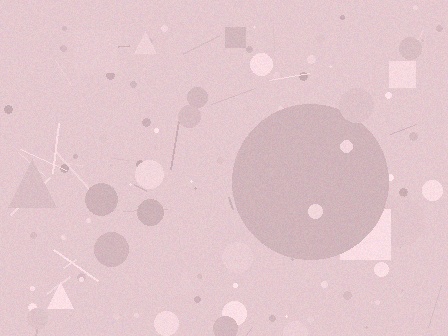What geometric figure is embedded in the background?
A circle is embedded in the background.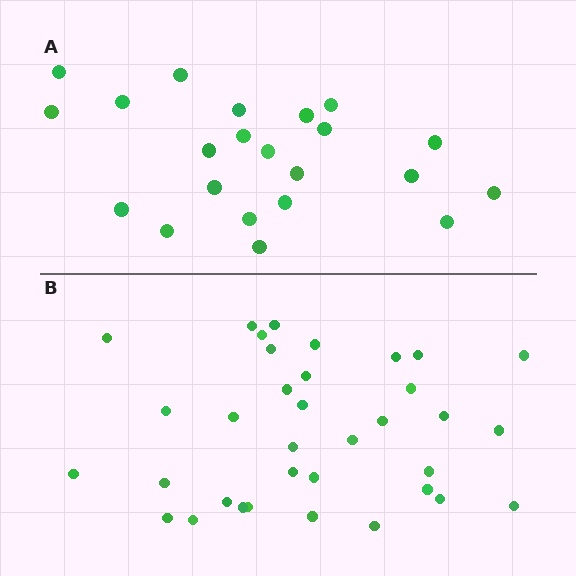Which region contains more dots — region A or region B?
Region B (the bottom region) has more dots.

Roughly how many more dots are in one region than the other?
Region B has approximately 15 more dots than region A.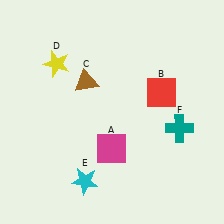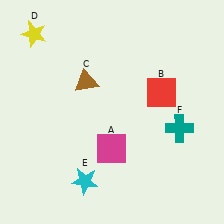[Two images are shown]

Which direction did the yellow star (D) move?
The yellow star (D) moved up.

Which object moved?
The yellow star (D) moved up.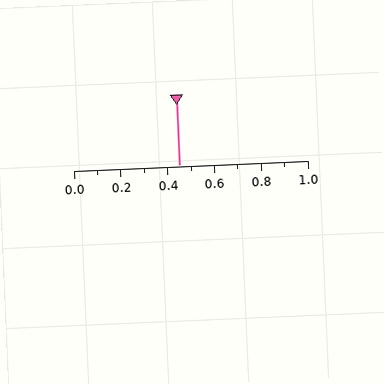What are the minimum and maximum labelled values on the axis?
The axis runs from 0.0 to 1.0.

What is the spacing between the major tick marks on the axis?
The major ticks are spaced 0.2 apart.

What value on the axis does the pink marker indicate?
The marker indicates approximately 0.45.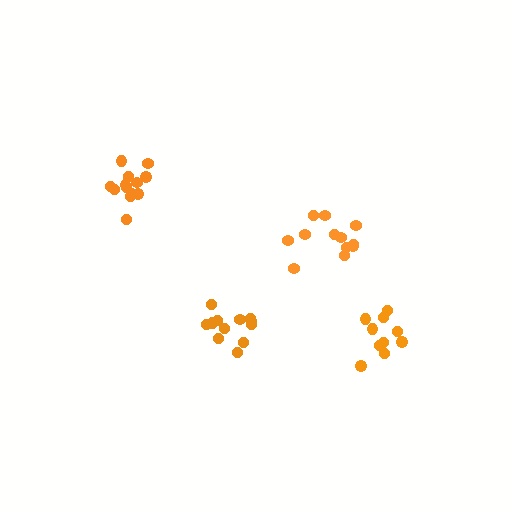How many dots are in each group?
Group 1: 10 dots, Group 2: 12 dots, Group 3: 13 dots, Group 4: 12 dots (47 total).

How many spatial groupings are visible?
There are 4 spatial groupings.